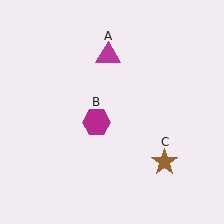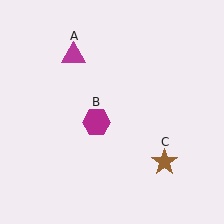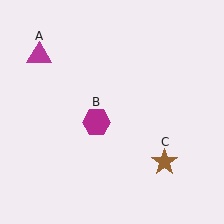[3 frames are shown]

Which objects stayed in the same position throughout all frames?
Magenta hexagon (object B) and brown star (object C) remained stationary.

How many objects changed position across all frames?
1 object changed position: magenta triangle (object A).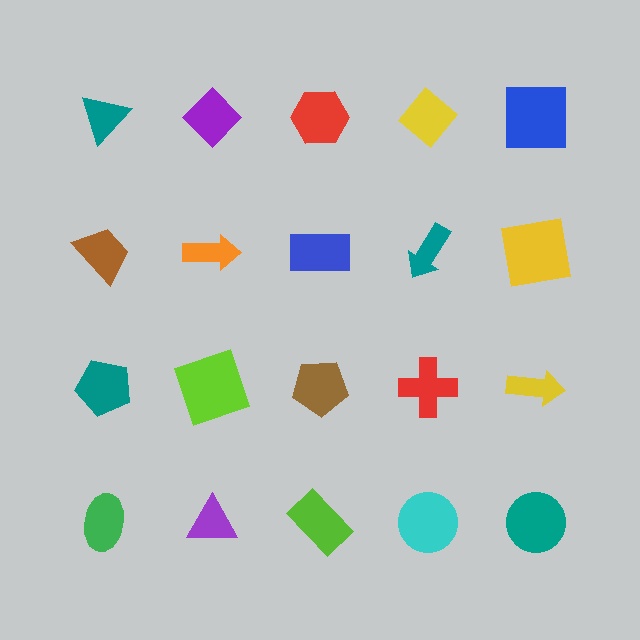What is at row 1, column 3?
A red hexagon.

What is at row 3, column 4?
A red cross.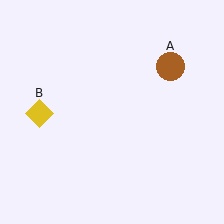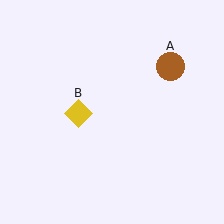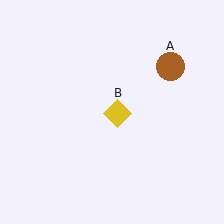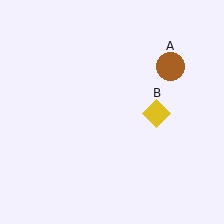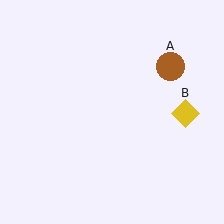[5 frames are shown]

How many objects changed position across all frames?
1 object changed position: yellow diamond (object B).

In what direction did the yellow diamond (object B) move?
The yellow diamond (object B) moved right.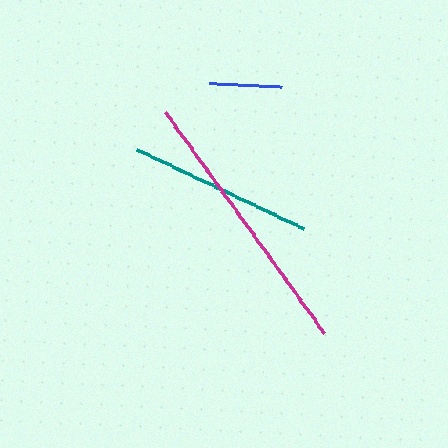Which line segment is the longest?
The magenta line is the longest at approximately 273 pixels.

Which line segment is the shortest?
The blue line is the shortest at approximately 73 pixels.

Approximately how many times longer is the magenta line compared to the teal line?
The magenta line is approximately 1.5 times the length of the teal line.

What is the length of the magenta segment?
The magenta segment is approximately 273 pixels long.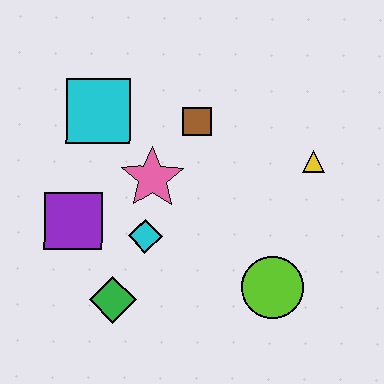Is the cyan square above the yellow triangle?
Yes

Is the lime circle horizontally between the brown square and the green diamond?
No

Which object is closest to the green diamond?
The cyan diamond is closest to the green diamond.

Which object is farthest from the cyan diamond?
The yellow triangle is farthest from the cyan diamond.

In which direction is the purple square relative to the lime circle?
The purple square is to the left of the lime circle.